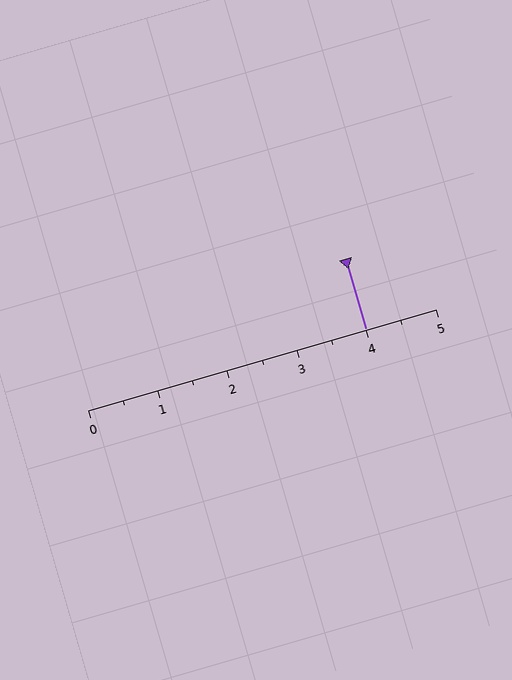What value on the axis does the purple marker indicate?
The marker indicates approximately 4.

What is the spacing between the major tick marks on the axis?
The major ticks are spaced 1 apart.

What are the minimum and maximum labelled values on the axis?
The axis runs from 0 to 5.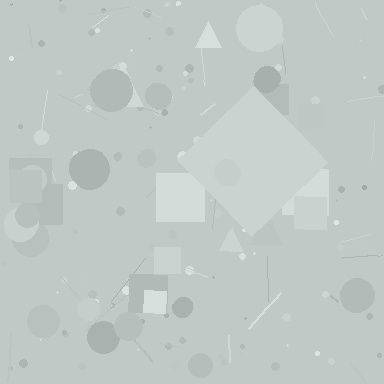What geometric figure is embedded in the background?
A diamond is embedded in the background.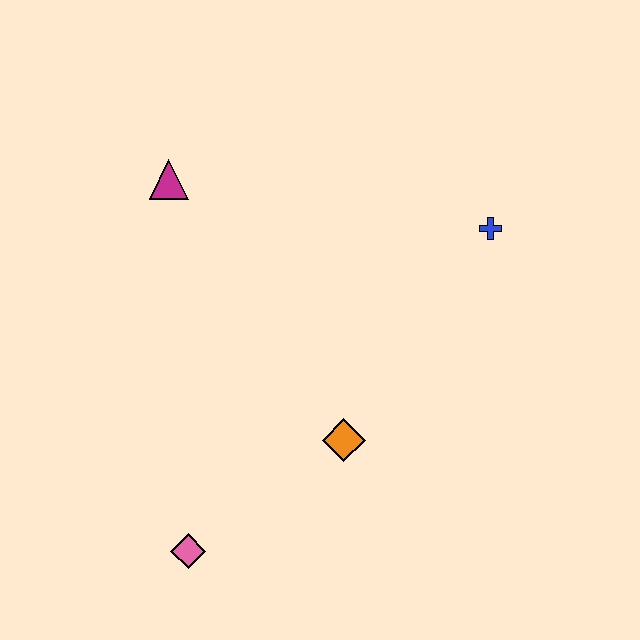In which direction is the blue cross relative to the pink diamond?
The blue cross is above the pink diamond.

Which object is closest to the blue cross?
The orange diamond is closest to the blue cross.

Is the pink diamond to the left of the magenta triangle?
No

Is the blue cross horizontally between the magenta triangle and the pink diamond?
No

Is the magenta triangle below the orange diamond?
No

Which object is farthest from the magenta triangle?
The pink diamond is farthest from the magenta triangle.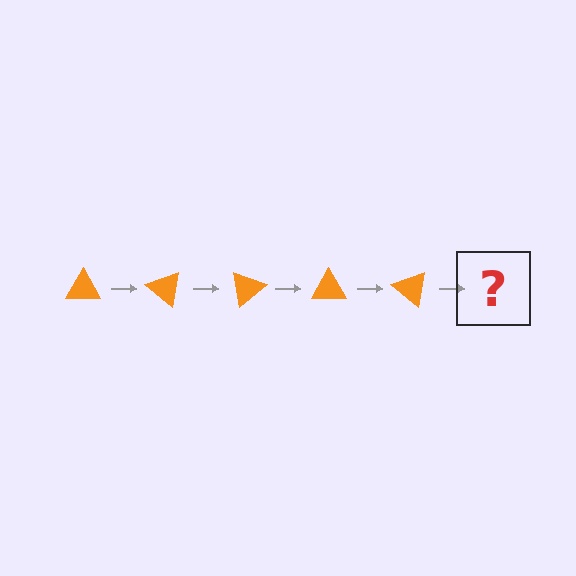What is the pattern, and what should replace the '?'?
The pattern is that the triangle rotates 40 degrees each step. The '?' should be an orange triangle rotated 200 degrees.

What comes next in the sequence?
The next element should be an orange triangle rotated 200 degrees.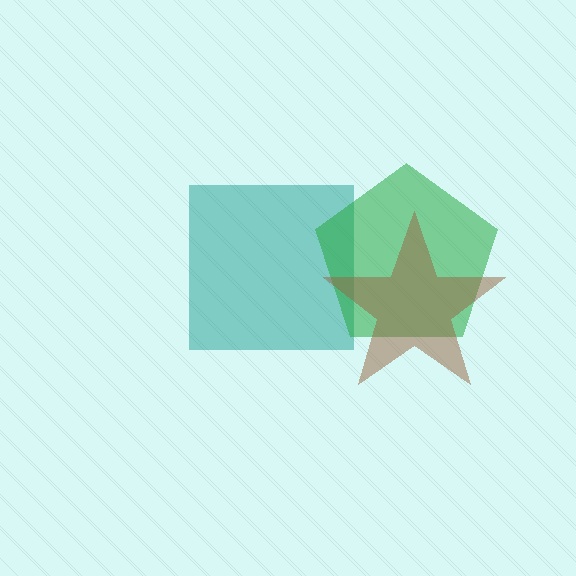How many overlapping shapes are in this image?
There are 3 overlapping shapes in the image.